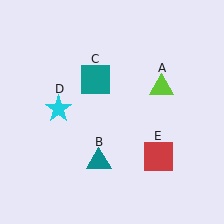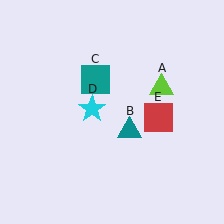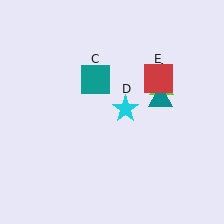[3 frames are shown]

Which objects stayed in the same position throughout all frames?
Lime triangle (object A) and teal square (object C) remained stationary.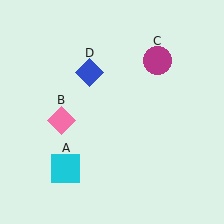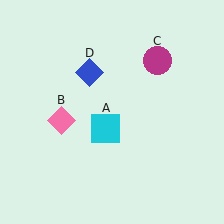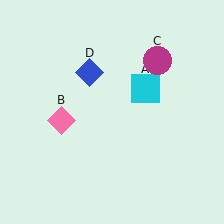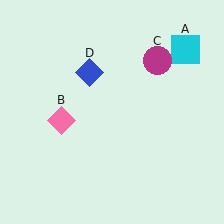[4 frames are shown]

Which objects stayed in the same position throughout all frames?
Pink diamond (object B) and magenta circle (object C) and blue diamond (object D) remained stationary.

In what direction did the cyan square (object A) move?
The cyan square (object A) moved up and to the right.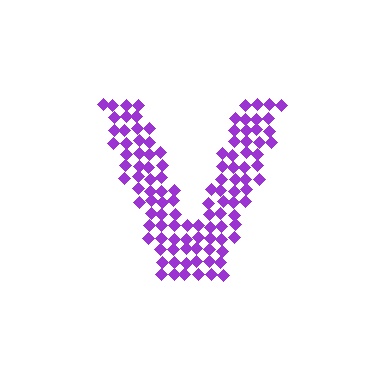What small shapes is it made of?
It is made of small diamonds.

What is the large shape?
The large shape is the letter V.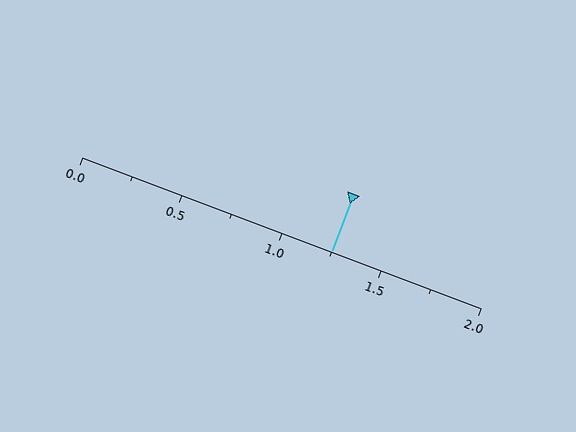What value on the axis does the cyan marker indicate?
The marker indicates approximately 1.25.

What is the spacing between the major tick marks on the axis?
The major ticks are spaced 0.5 apart.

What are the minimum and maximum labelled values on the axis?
The axis runs from 0.0 to 2.0.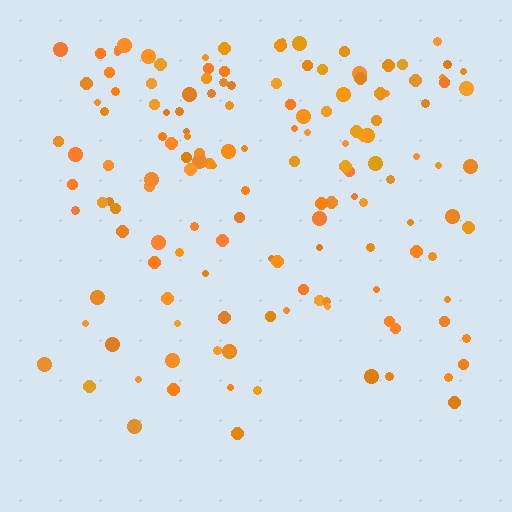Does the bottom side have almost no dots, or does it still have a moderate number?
Still a moderate number, just noticeably fewer than the top.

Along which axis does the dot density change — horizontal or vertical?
Vertical.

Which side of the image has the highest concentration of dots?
The top.